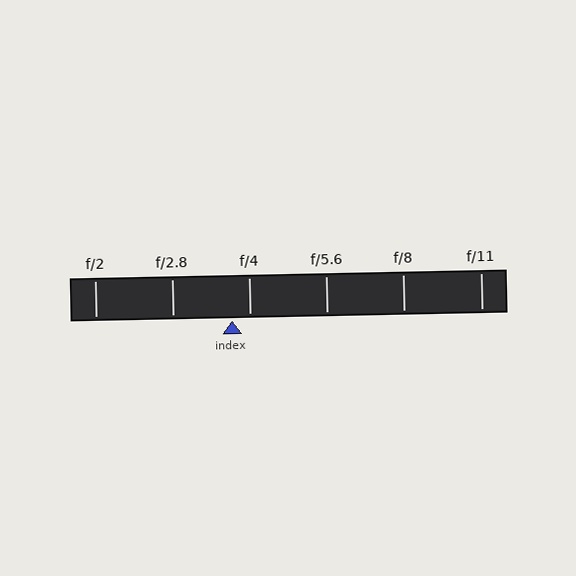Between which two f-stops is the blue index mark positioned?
The index mark is between f/2.8 and f/4.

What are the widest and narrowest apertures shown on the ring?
The widest aperture shown is f/2 and the narrowest is f/11.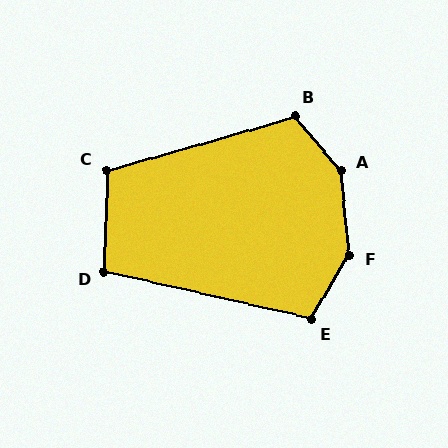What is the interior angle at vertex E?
Approximately 108 degrees (obtuse).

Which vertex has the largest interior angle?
A, at approximately 145 degrees.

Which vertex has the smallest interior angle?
D, at approximately 101 degrees.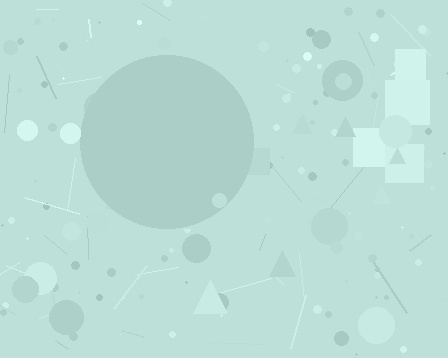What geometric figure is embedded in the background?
A circle is embedded in the background.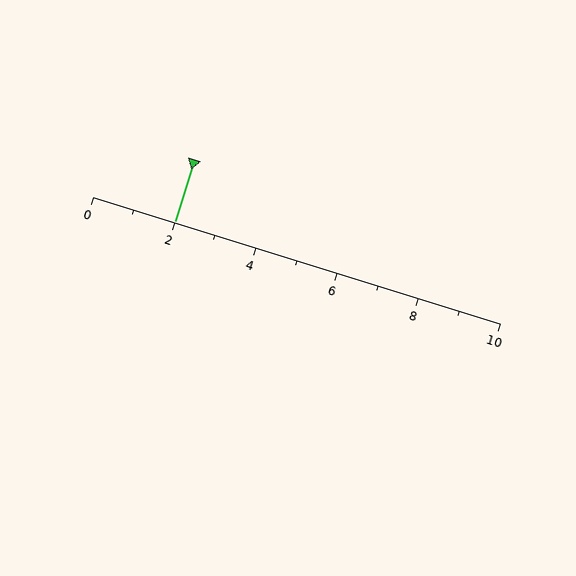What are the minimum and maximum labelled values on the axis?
The axis runs from 0 to 10.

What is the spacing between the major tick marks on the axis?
The major ticks are spaced 2 apart.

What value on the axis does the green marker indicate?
The marker indicates approximately 2.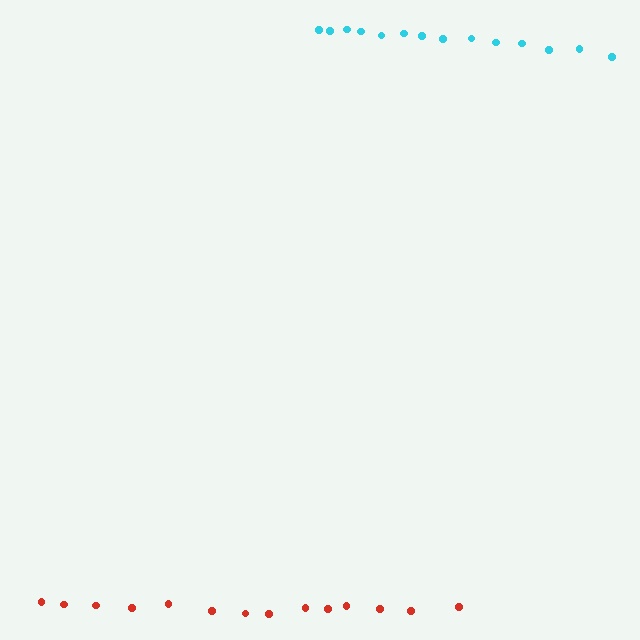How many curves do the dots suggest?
There are 2 distinct paths.